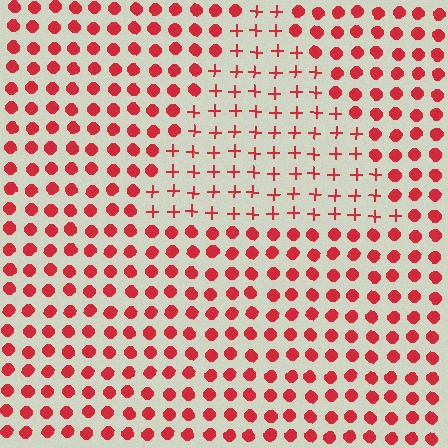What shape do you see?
I see a triangle.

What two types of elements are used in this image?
The image uses plus signs inside the triangle region and circles outside it.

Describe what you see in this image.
The image is filled with small red elements arranged in a uniform grid. A triangle-shaped region contains plus signs, while the surrounding area contains circles. The boundary is defined purely by the change in element shape.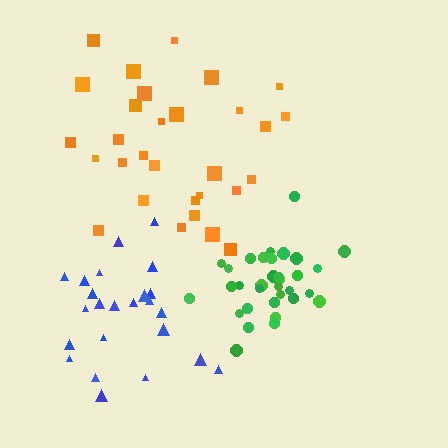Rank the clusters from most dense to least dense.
green, blue, orange.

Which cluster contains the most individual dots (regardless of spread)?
Green (34).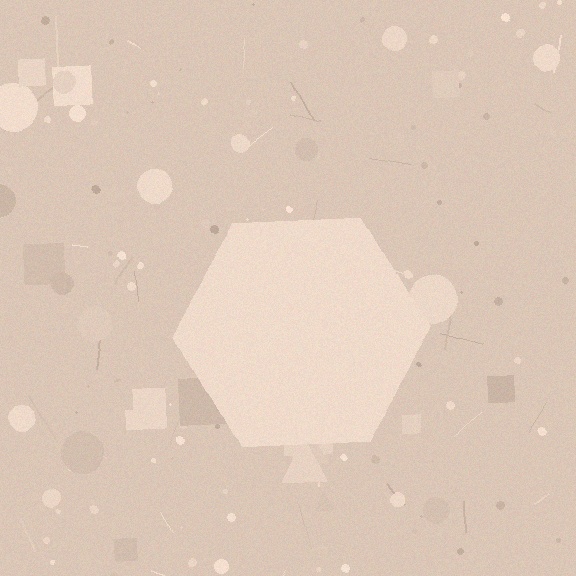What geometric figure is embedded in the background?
A hexagon is embedded in the background.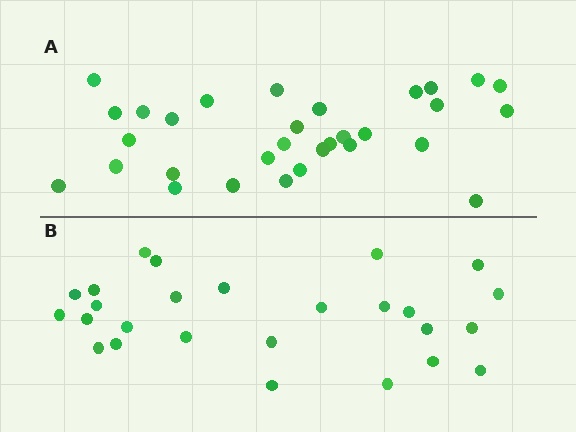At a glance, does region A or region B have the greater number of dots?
Region A (the top region) has more dots.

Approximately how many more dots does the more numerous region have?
Region A has about 5 more dots than region B.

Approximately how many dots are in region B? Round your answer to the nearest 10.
About 30 dots. (The exact count is 26, which rounds to 30.)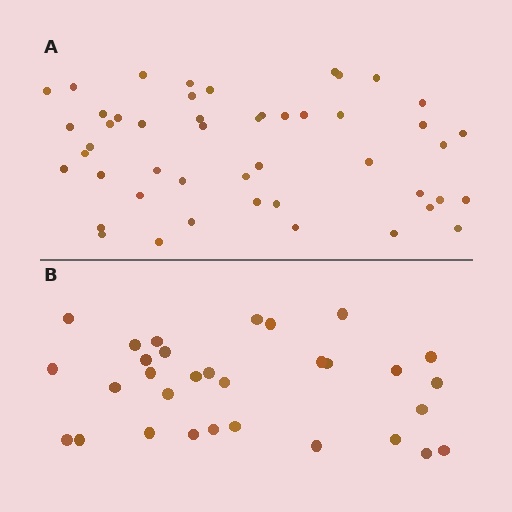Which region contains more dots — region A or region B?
Region A (the top region) has more dots.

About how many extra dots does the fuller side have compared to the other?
Region A has approximately 15 more dots than region B.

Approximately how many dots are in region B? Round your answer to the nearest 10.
About 30 dots. (The exact count is 31, which rounds to 30.)